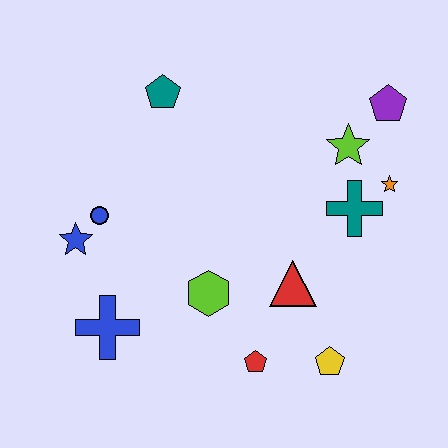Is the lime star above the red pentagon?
Yes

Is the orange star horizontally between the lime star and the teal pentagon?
No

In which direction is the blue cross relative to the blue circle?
The blue cross is below the blue circle.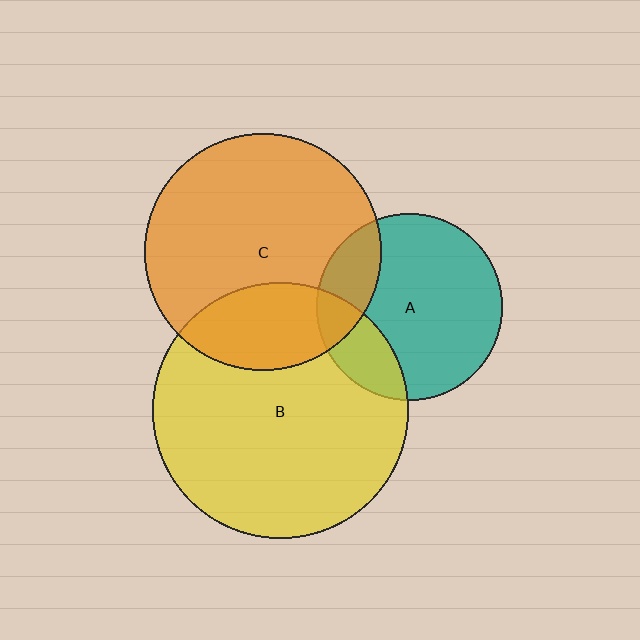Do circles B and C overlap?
Yes.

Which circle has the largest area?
Circle B (yellow).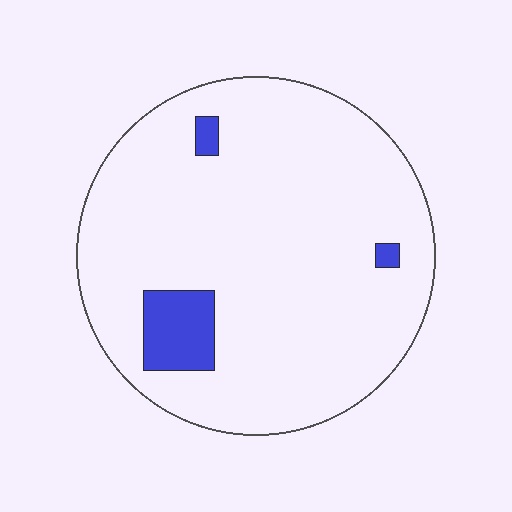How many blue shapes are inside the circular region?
3.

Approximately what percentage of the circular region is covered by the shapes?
Approximately 5%.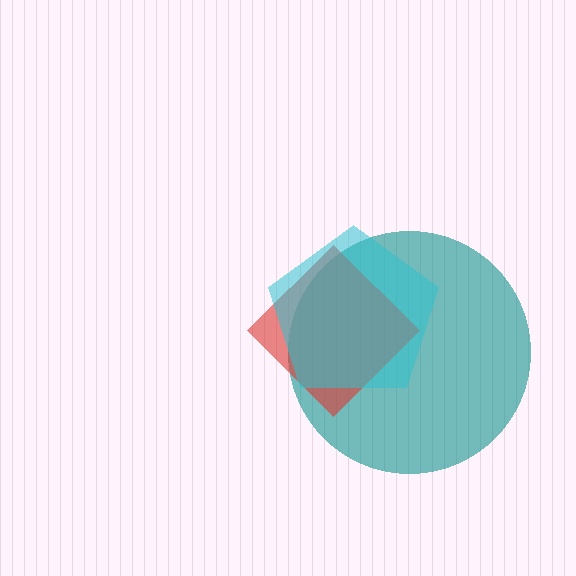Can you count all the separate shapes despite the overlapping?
Yes, there are 3 separate shapes.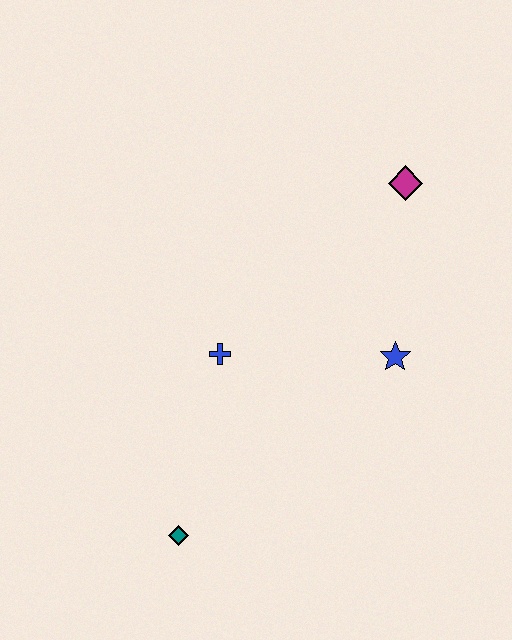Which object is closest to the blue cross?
The blue star is closest to the blue cross.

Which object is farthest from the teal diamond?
The magenta diamond is farthest from the teal diamond.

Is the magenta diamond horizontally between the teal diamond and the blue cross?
No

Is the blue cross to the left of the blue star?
Yes